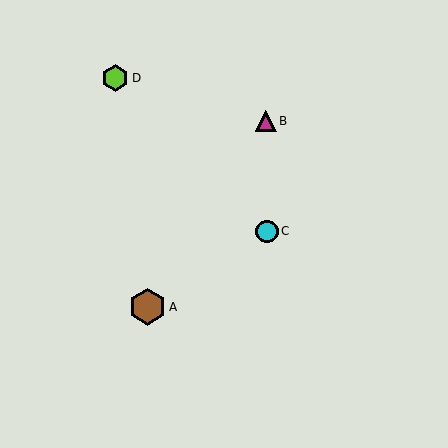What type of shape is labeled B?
Shape B is a magenta triangle.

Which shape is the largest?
The brown hexagon (labeled A) is the largest.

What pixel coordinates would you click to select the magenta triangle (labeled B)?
Click at (266, 121) to select the magenta triangle B.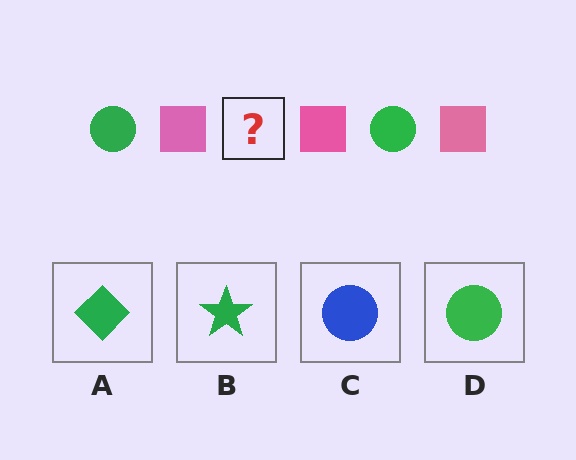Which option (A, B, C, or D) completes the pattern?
D.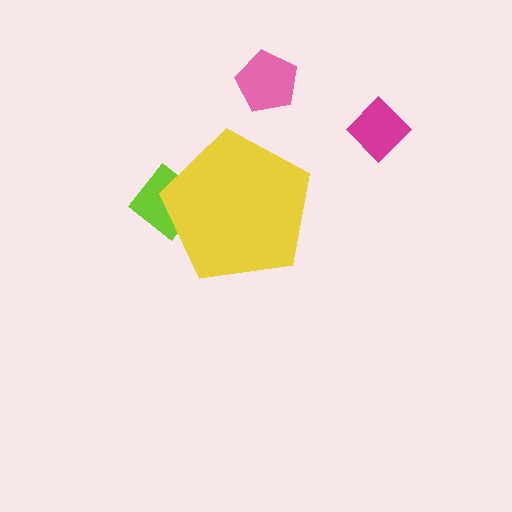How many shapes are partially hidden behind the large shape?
1 shape is partially hidden.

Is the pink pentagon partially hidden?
No, the pink pentagon is fully visible.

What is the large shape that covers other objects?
A yellow pentagon.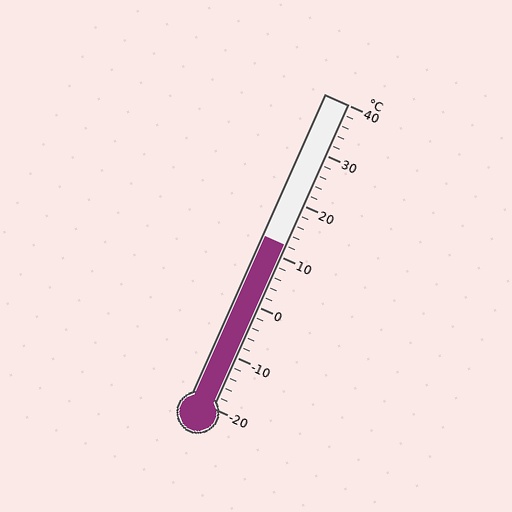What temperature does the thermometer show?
The thermometer shows approximately 12°C.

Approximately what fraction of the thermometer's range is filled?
The thermometer is filled to approximately 55% of its range.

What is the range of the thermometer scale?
The thermometer scale ranges from -20°C to 40°C.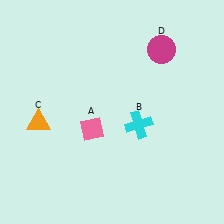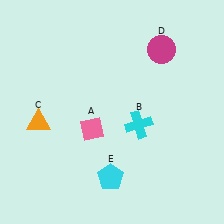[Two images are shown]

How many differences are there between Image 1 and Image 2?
There is 1 difference between the two images.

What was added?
A cyan pentagon (E) was added in Image 2.